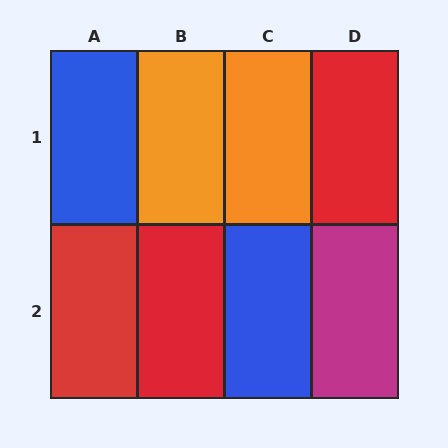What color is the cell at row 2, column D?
Magenta.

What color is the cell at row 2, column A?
Red.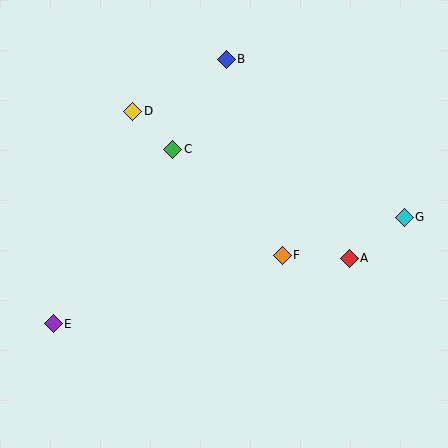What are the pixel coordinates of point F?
Point F is at (282, 255).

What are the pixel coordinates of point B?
Point B is at (226, 59).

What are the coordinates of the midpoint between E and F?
The midpoint between E and F is at (168, 290).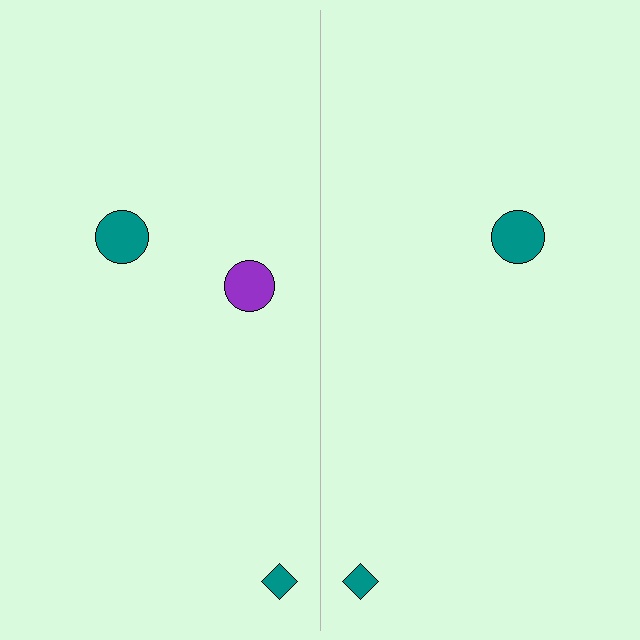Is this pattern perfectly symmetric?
No, the pattern is not perfectly symmetric. A purple circle is missing from the right side.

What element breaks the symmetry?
A purple circle is missing from the right side.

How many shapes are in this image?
There are 5 shapes in this image.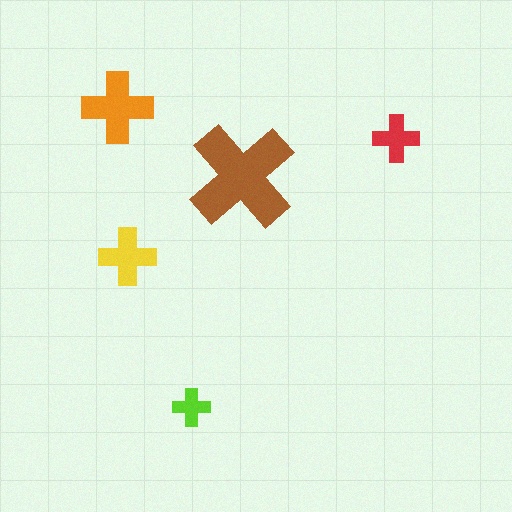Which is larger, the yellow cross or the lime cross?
The yellow one.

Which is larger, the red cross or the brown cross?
The brown one.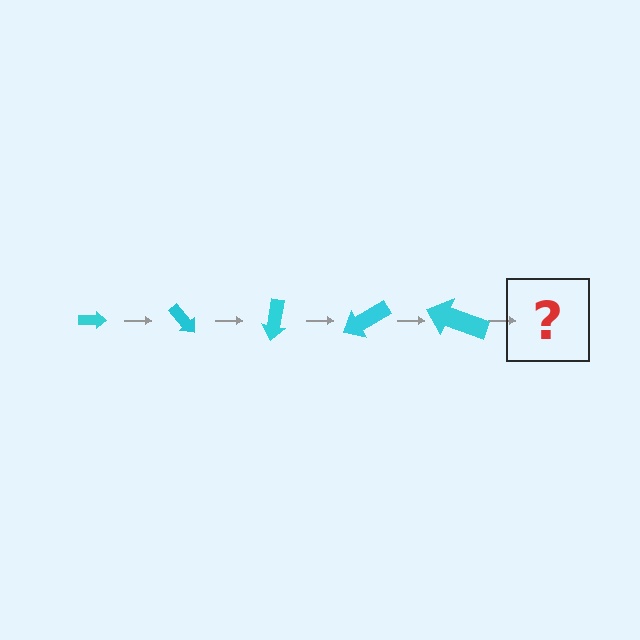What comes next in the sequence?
The next element should be an arrow, larger than the previous one and rotated 250 degrees from the start.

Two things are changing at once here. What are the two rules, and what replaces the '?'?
The two rules are that the arrow grows larger each step and it rotates 50 degrees each step. The '?' should be an arrow, larger than the previous one and rotated 250 degrees from the start.